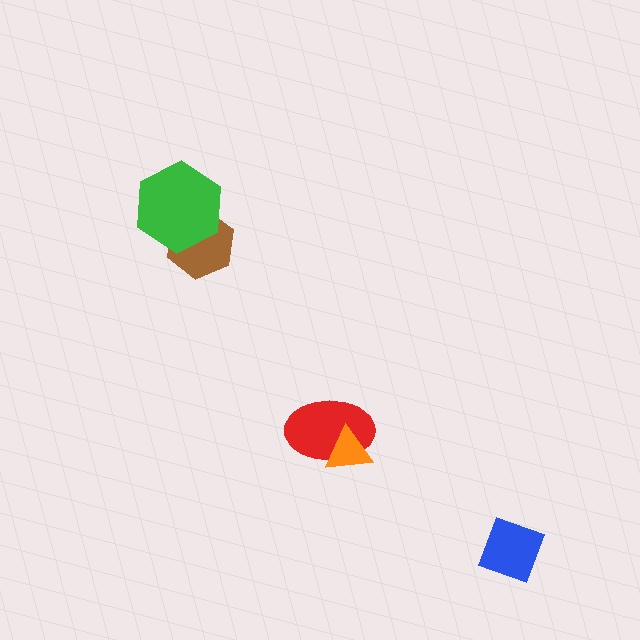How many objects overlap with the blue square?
0 objects overlap with the blue square.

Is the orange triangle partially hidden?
No, no other shape covers it.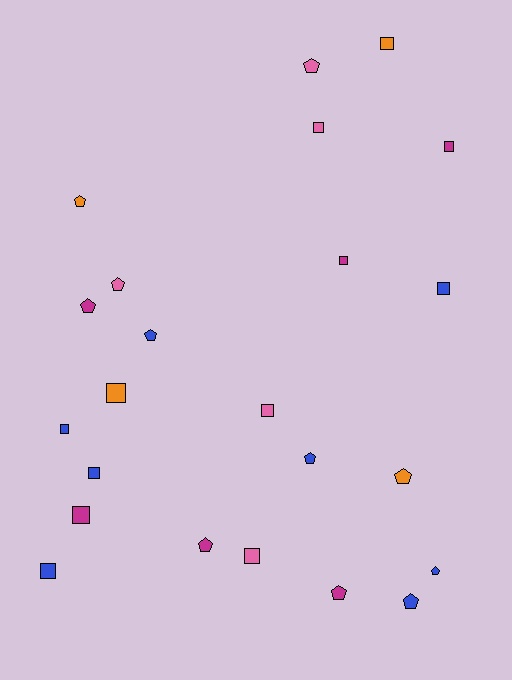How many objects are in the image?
There are 23 objects.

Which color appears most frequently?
Blue, with 8 objects.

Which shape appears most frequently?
Square, with 12 objects.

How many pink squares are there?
There are 3 pink squares.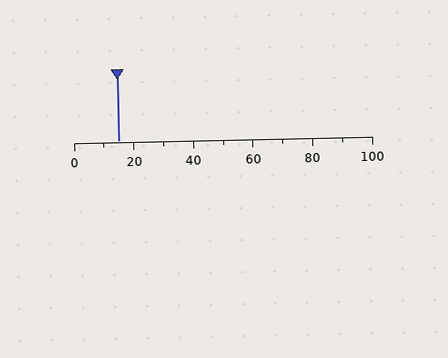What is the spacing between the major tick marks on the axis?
The major ticks are spaced 20 apart.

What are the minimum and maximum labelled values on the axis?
The axis runs from 0 to 100.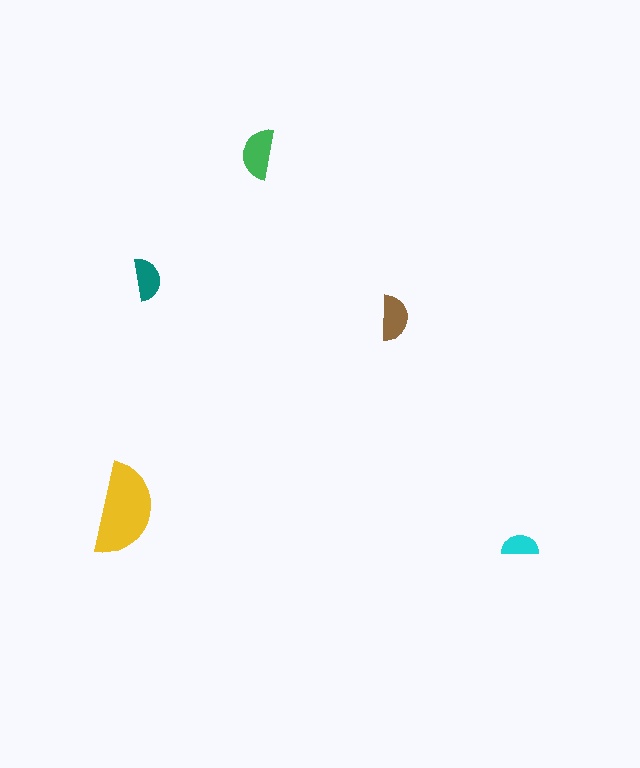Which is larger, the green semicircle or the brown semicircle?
The green one.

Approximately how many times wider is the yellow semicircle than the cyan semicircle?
About 2.5 times wider.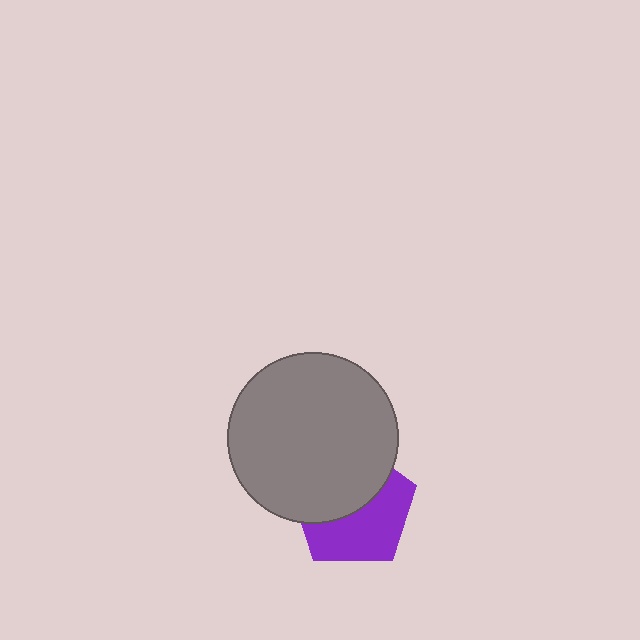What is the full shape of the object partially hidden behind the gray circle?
The partially hidden object is a purple pentagon.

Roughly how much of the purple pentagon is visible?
About half of it is visible (roughly 51%).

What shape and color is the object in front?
The object in front is a gray circle.